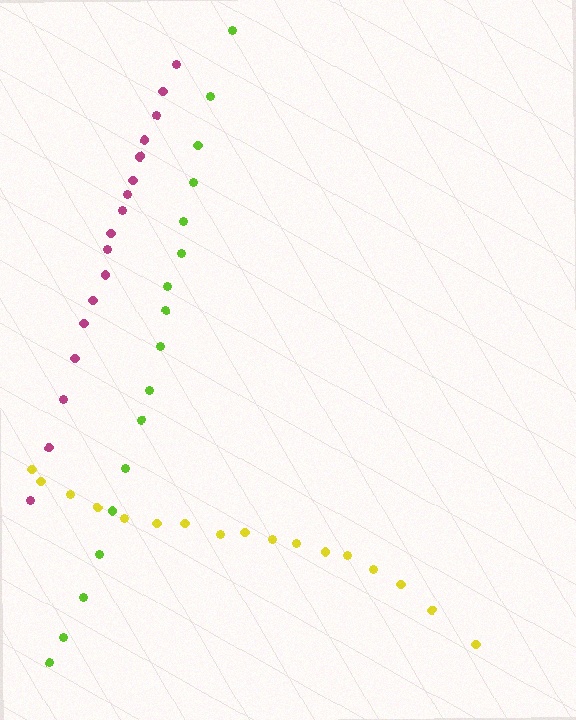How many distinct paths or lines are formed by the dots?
There are 3 distinct paths.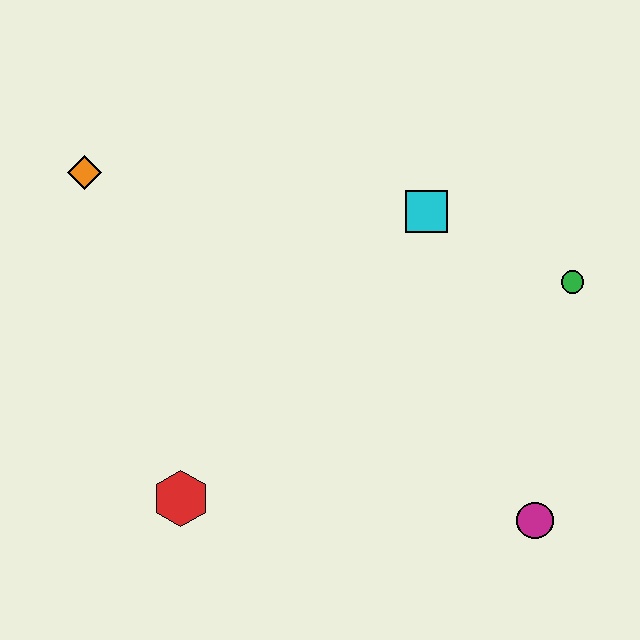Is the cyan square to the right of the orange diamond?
Yes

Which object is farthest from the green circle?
The orange diamond is farthest from the green circle.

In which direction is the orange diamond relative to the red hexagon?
The orange diamond is above the red hexagon.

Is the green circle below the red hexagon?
No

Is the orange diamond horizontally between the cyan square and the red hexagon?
No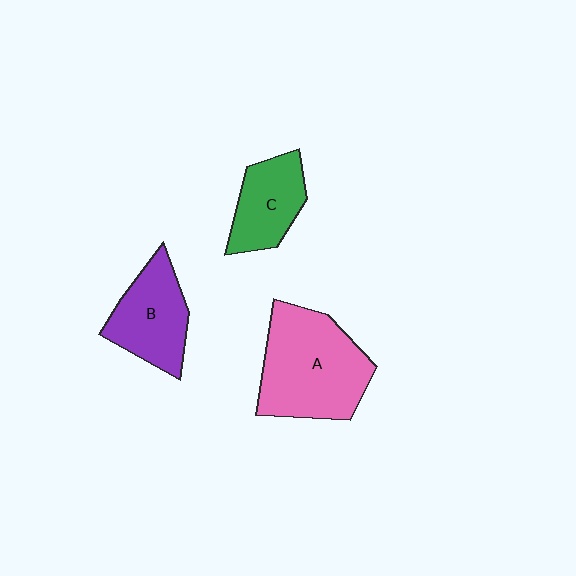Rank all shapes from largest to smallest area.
From largest to smallest: A (pink), B (purple), C (green).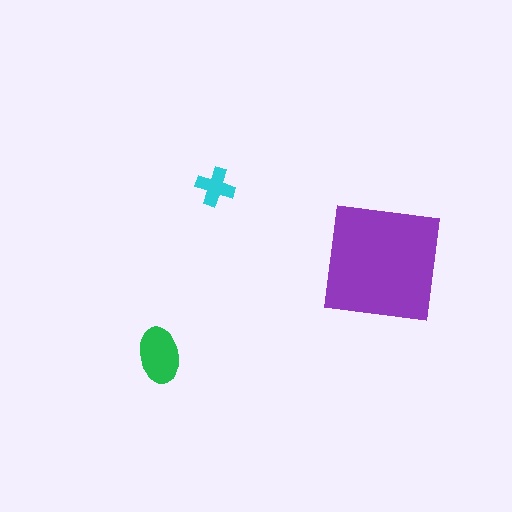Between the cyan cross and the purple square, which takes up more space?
The purple square.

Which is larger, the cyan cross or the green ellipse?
The green ellipse.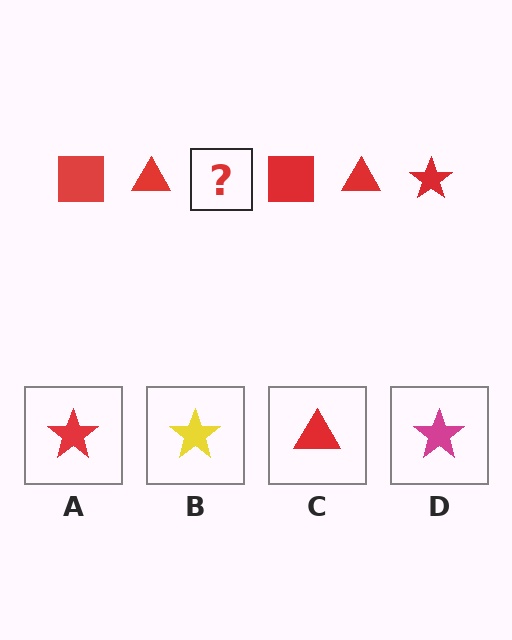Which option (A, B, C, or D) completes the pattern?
A.